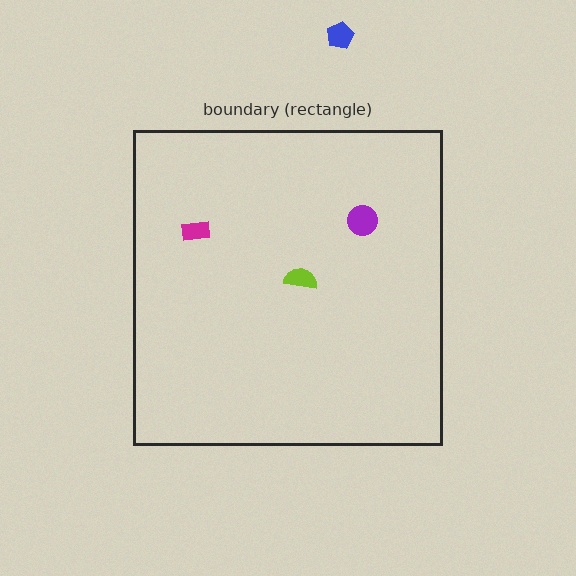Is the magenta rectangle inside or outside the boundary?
Inside.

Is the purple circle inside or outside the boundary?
Inside.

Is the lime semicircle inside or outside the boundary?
Inside.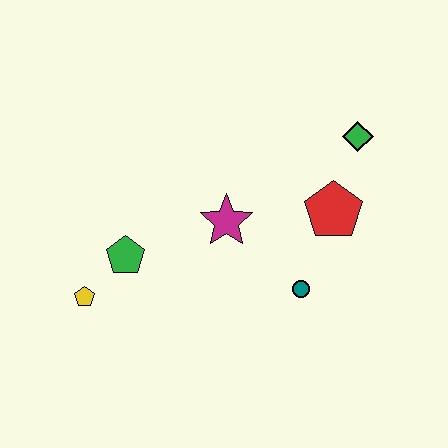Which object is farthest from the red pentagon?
The yellow pentagon is farthest from the red pentagon.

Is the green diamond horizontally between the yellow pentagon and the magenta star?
No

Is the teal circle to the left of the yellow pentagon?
No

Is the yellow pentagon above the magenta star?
No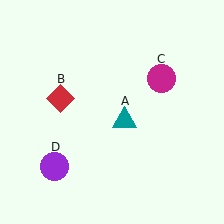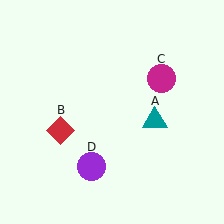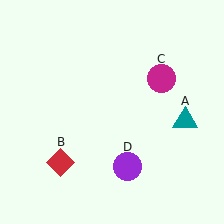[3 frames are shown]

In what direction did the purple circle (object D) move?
The purple circle (object D) moved right.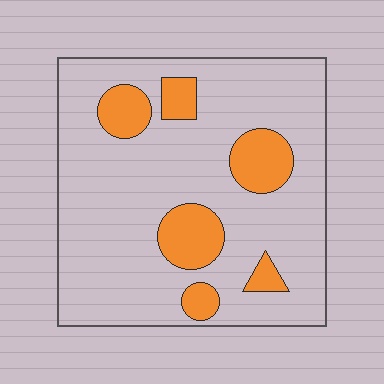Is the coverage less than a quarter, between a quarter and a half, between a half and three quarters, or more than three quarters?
Less than a quarter.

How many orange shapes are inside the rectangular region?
6.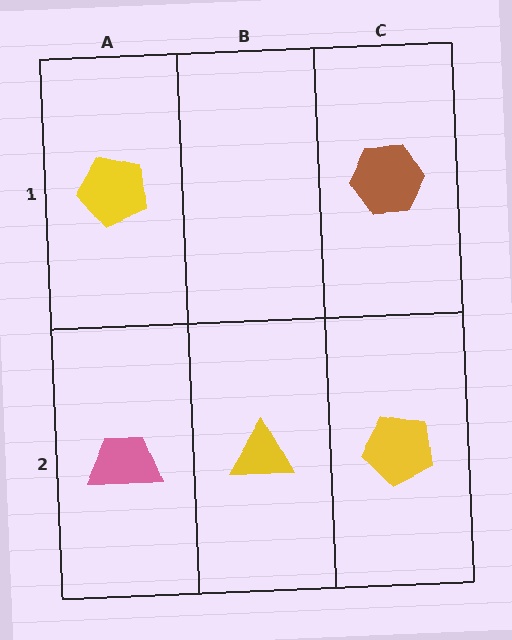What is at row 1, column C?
A brown hexagon.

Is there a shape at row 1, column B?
No, that cell is empty.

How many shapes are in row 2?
3 shapes.